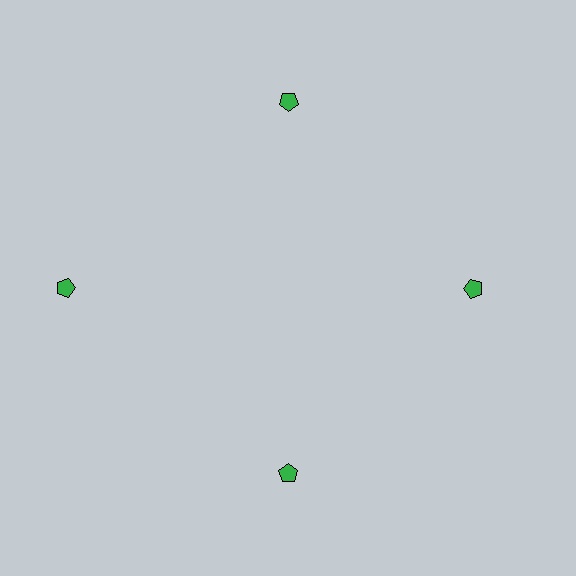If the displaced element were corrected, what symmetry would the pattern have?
It would have 4-fold rotational symmetry — the pattern would map onto itself every 90 degrees.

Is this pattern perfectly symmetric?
No. The 4 green pentagons are arranged in a ring, but one element near the 9 o'clock position is pushed outward from the center, breaking the 4-fold rotational symmetry.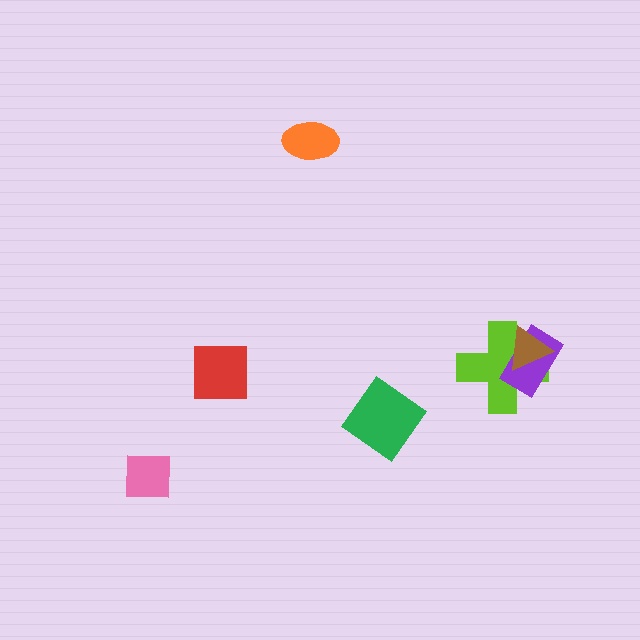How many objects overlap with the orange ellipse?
0 objects overlap with the orange ellipse.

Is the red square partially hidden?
No, no other shape covers it.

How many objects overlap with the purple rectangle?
2 objects overlap with the purple rectangle.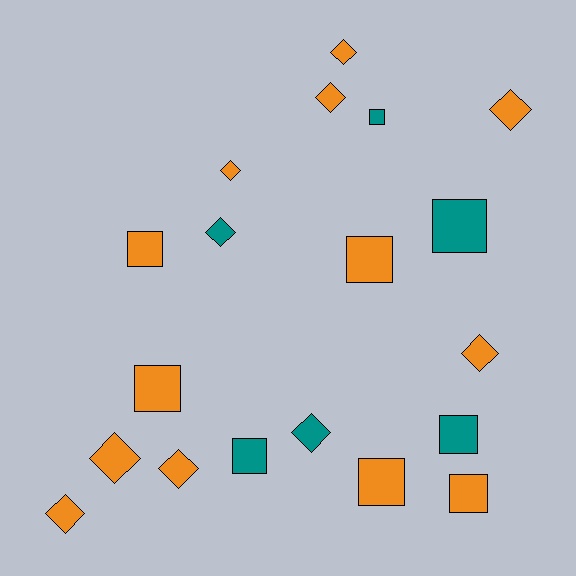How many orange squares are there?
There are 5 orange squares.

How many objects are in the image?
There are 19 objects.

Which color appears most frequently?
Orange, with 13 objects.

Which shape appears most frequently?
Diamond, with 10 objects.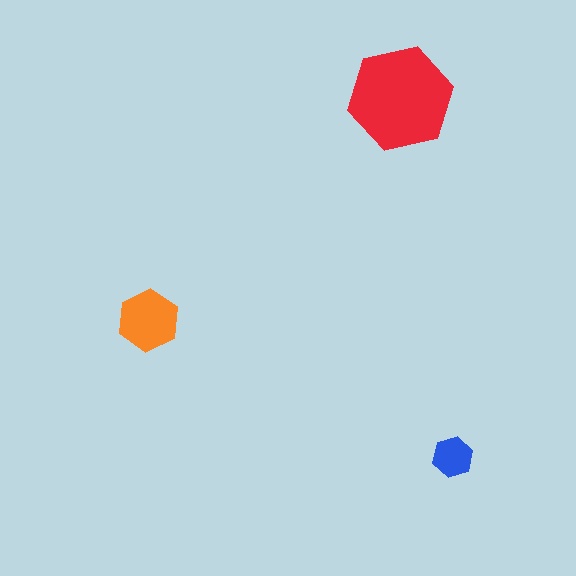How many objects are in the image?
There are 3 objects in the image.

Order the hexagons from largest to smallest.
the red one, the orange one, the blue one.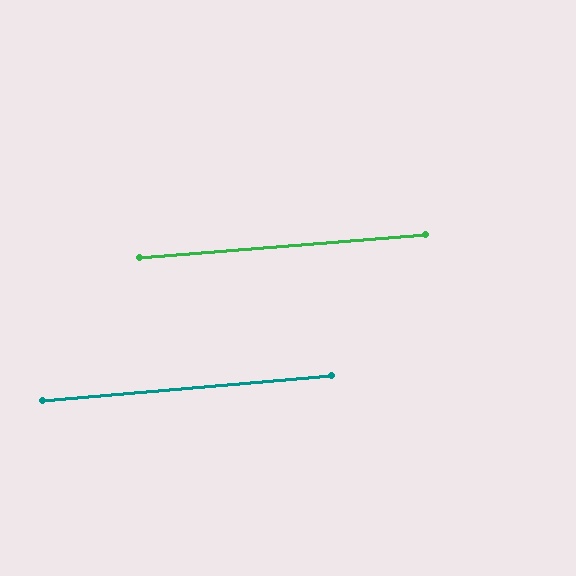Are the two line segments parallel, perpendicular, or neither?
Parallel — their directions differ by only 0.4°.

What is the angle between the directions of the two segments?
Approximately 0 degrees.